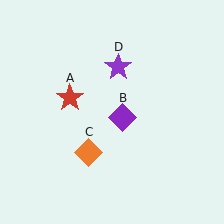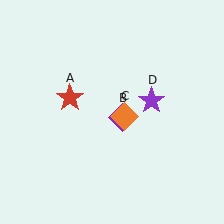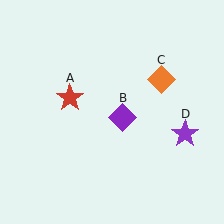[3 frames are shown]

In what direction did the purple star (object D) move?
The purple star (object D) moved down and to the right.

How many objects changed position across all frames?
2 objects changed position: orange diamond (object C), purple star (object D).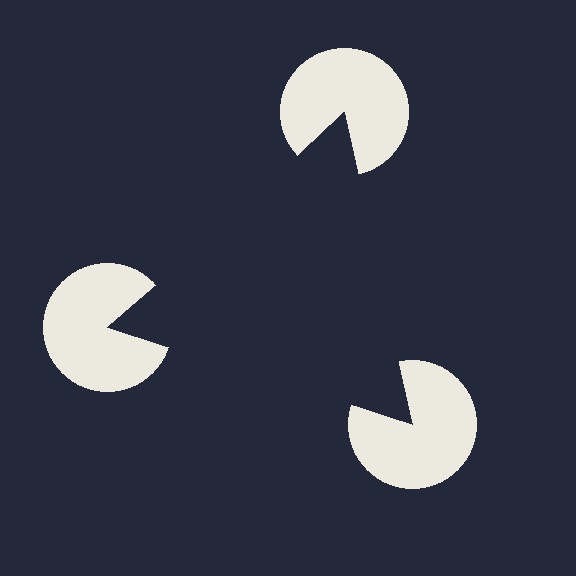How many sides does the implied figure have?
3 sides.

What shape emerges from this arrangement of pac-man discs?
An illusory triangle — its edges are inferred from the aligned wedge cuts in the pac-man discs, not physically drawn.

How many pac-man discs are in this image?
There are 3 — one at each vertex of the illusory triangle.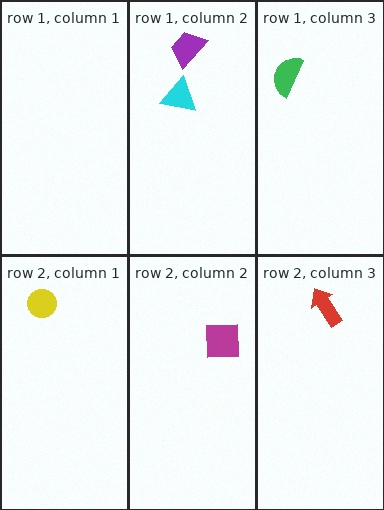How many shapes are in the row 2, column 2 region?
1.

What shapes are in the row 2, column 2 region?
The magenta square.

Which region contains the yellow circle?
The row 2, column 1 region.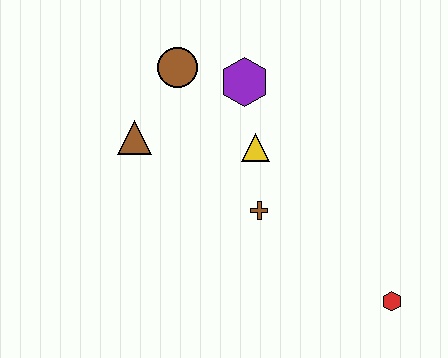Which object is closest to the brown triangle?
The brown circle is closest to the brown triangle.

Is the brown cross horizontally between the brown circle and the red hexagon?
Yes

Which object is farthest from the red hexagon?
The brown circle is farthest from the red hexagon.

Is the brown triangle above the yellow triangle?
Yes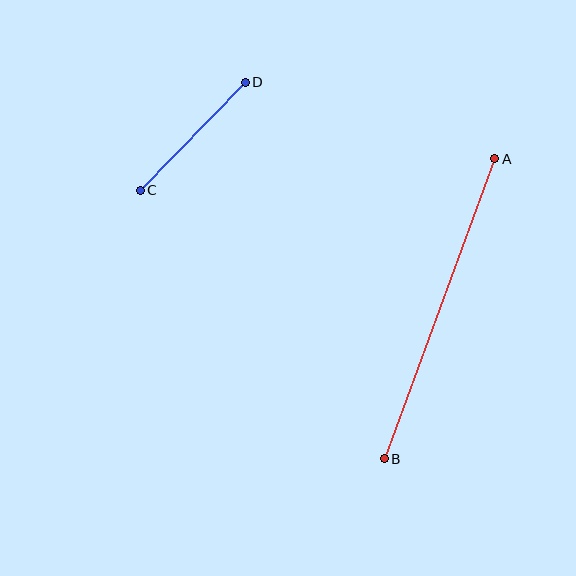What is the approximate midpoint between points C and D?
The midpoint is at approximately (193, 136) pixels.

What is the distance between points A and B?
The distance is approximately 320 pixels.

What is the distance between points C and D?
The distance is approximately 151 pixels.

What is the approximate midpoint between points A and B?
The midpoint is at approximately (439, 309) pixels.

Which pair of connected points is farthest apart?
Points A and B are farthest apart.